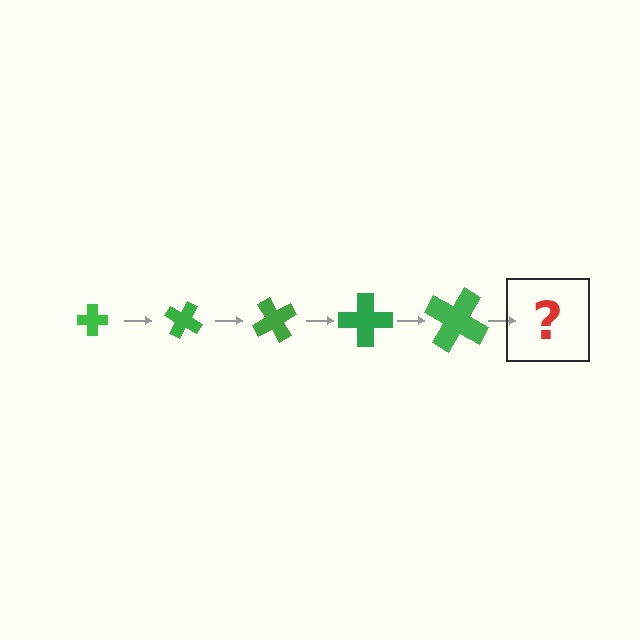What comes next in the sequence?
The next element should be a cross, larger than the previous one and rotated 150 degrees from the start.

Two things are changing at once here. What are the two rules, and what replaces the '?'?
The two rules are that the cross grows larger each step and it rotates 30 degrees each step. The '?' should be a cross, larger than the previous one and rotated 150 degrees from the start.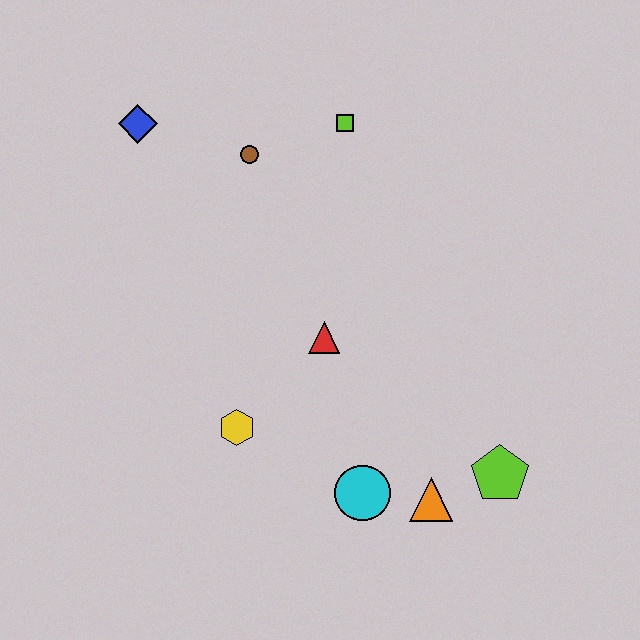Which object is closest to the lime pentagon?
The orange triangle is closest to the lime pentagon.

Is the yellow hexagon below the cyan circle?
No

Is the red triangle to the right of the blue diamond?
Yes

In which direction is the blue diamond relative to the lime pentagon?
The blue diamond is to the left of the lime pentagon.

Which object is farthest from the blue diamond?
The lime pentagon is farthest from the blue diamond.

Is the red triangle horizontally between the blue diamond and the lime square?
Yes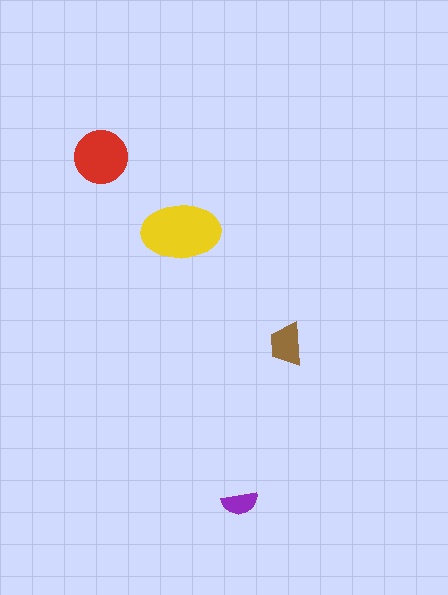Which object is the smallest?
The purple semicircle.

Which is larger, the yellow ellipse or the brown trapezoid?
The yellow ellipse.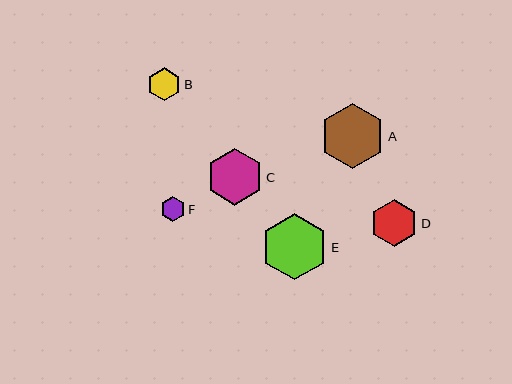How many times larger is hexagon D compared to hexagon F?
Hexagon D is approximately 1.9 times the size of hexagon F.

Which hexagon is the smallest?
Hexagon F is the smallest with a size of approximately 25 pixels.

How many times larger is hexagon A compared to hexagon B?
Hexagon A is approximately 2.0 times the size of hexagon B.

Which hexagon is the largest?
Hexagon E is the largest with a size of approximately 67 pixels.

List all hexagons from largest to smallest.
From largest to smallest: E, A, C, D, B, F.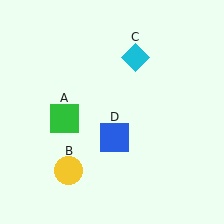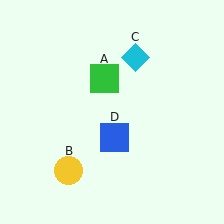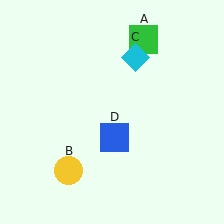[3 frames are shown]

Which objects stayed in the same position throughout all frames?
Yellow circle (object B) and cyan diamond (object C) and blue square (object D) remained stationary.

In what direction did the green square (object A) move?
The green square (object A) moved up and to the right.